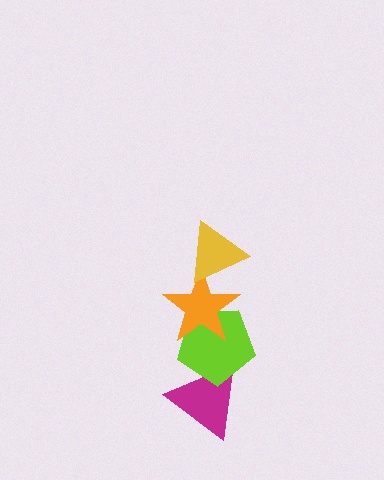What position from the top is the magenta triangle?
The magenta triangle is 4th from the top.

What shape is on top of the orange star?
The yellow triangle is on top of the orange star.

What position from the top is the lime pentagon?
The lime pentagon is 3rd from the top.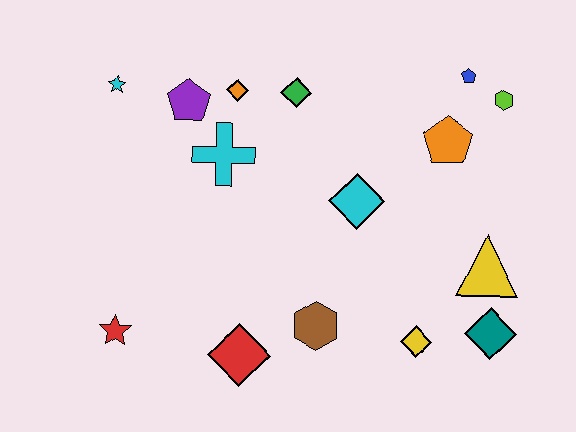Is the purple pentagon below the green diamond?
Yes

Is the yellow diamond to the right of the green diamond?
Yes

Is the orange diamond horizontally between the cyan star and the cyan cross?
No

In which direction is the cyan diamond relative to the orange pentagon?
The cyan diamond is to the left of the orange pentagon.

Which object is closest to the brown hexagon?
The red diamond is closest to the brown hexagon.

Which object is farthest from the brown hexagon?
The cyan star is farthest from the brown hexagon.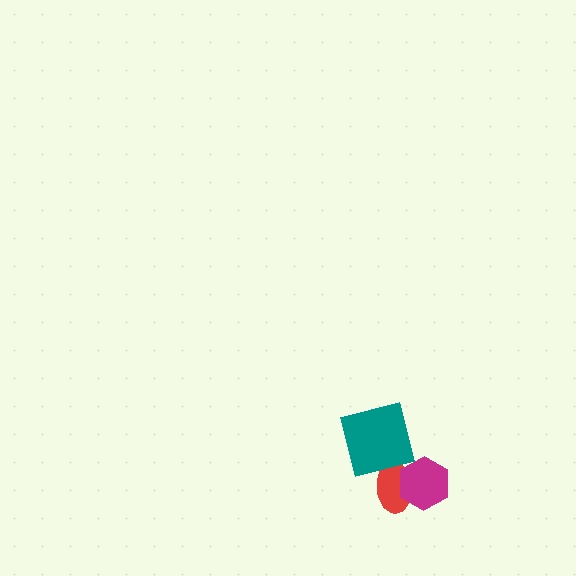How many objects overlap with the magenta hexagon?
1 object overlaps with the magenta hexagon.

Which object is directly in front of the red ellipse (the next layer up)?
The magenta hexagon is directly in front of the red ellipse.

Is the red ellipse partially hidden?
Yes, it is partially covered by another shape.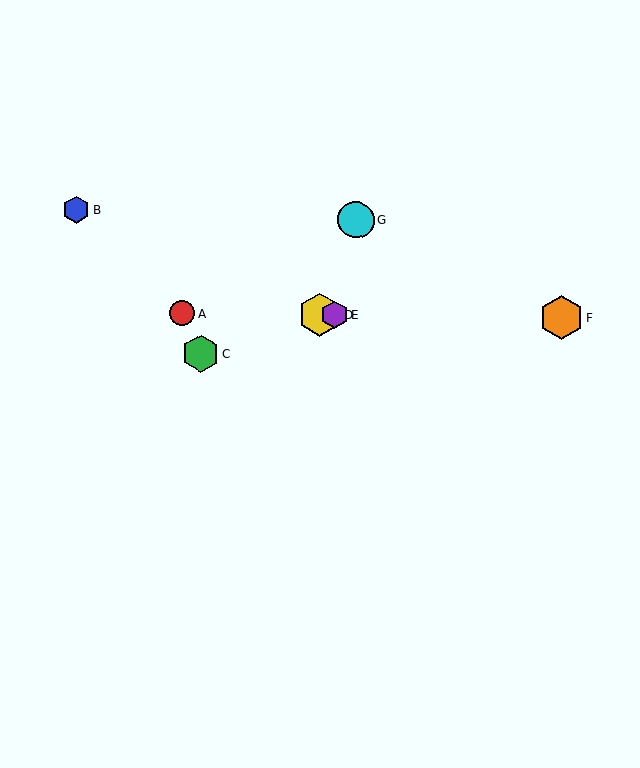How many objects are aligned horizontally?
4 objects (A, D, E, F) are aligned horizontally.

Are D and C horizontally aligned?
No, D is at y≈315 and C is at y≈353.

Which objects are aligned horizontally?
Objects A, D, E, F are aligned horizontally.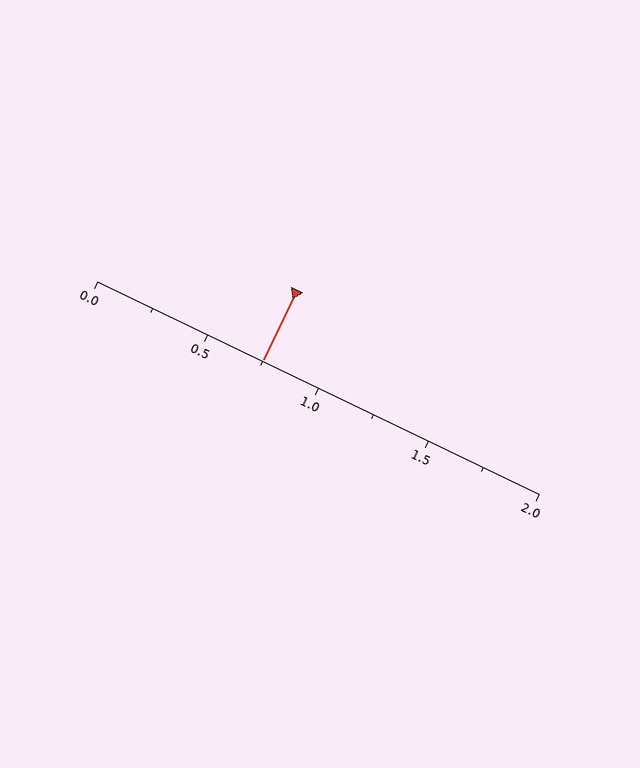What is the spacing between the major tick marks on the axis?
The major ticks are spaced 0.5 apart.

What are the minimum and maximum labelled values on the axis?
The axis runs from 0.0 to 2.0.